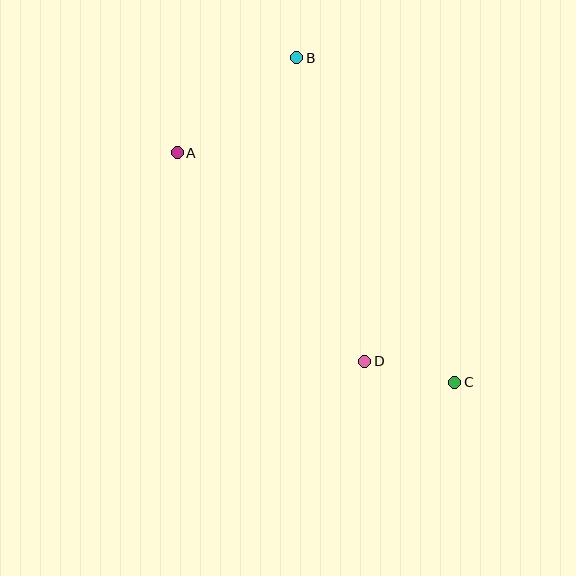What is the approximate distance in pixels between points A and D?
The distance between A and D is approximately 280 pixels.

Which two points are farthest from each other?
Points B and C are farthest from each other.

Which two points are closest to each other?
Points C and D are closest to each other.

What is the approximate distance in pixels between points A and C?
The distance between A and C is approximately 360 pixels.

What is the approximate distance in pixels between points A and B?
The distance between A and B is approximately 152 pixels.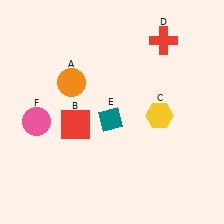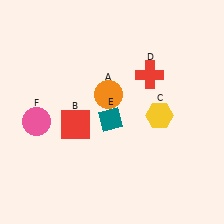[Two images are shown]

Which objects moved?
The objects that moved are: the orange circle (A), the red cross (D).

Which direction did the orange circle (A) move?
The orange circle (A) moved right.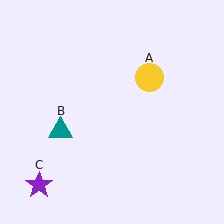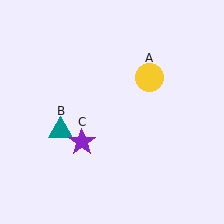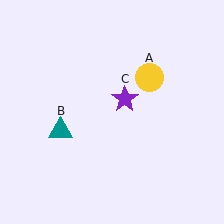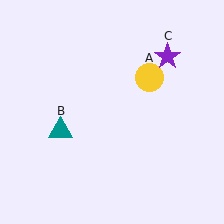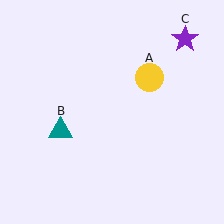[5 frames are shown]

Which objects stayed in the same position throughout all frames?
Yellow circle (object A) and teal triangle (object B) remained stationary.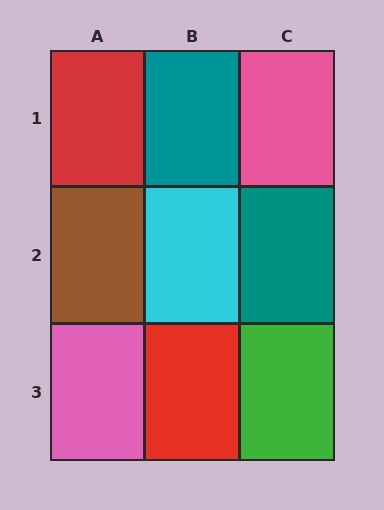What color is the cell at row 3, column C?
Green.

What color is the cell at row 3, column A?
Pink.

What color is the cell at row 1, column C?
Pink.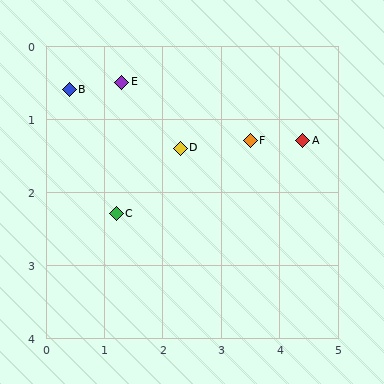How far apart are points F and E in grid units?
Points F and E are about 2.3 grid units apart.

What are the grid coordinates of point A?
Point A is at approximately (4.4, 1.3).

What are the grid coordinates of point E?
Point E is at approximately (1.3, 0.5).